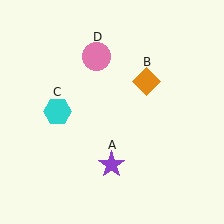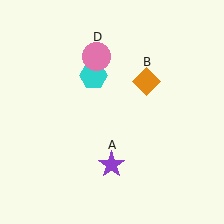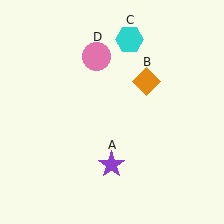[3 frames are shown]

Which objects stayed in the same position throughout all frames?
Purple star (object A) and orange diamond (object B) and pink circle (object D) remained stationary.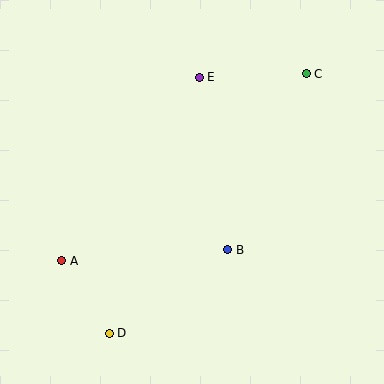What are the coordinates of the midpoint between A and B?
The midpoint between A and B is at (145, 255).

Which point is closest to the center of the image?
Point B at (228, 250) is closest to the center.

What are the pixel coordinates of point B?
Point B is at (228, 250).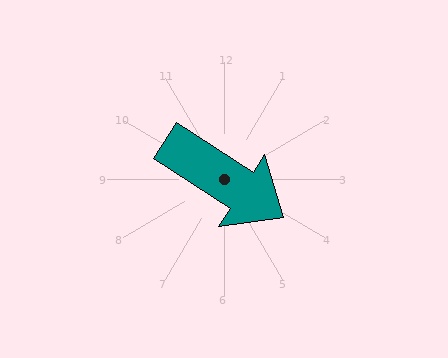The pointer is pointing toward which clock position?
Roughly 4 o'clock.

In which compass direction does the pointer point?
Southeast.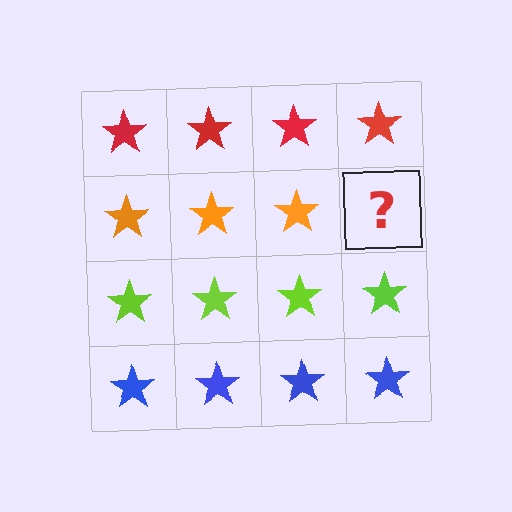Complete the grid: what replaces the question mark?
The question mark should be replaced with an orange star.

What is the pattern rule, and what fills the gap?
The rule is that each row has a consistent color. The gap should be filled with an orange star.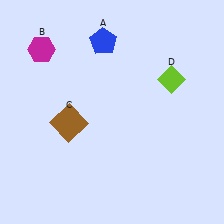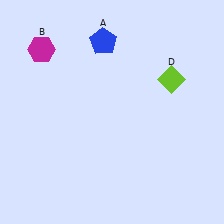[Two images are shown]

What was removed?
The brown square (C) was removed in Image 2.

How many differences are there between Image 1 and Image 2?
There is 1 difference between the two images.